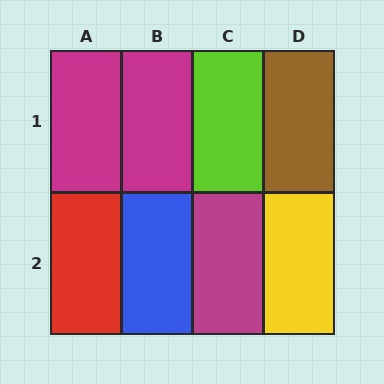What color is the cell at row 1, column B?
Magenta.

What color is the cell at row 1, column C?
Lime.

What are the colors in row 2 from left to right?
Red, blue, magenta, yellow.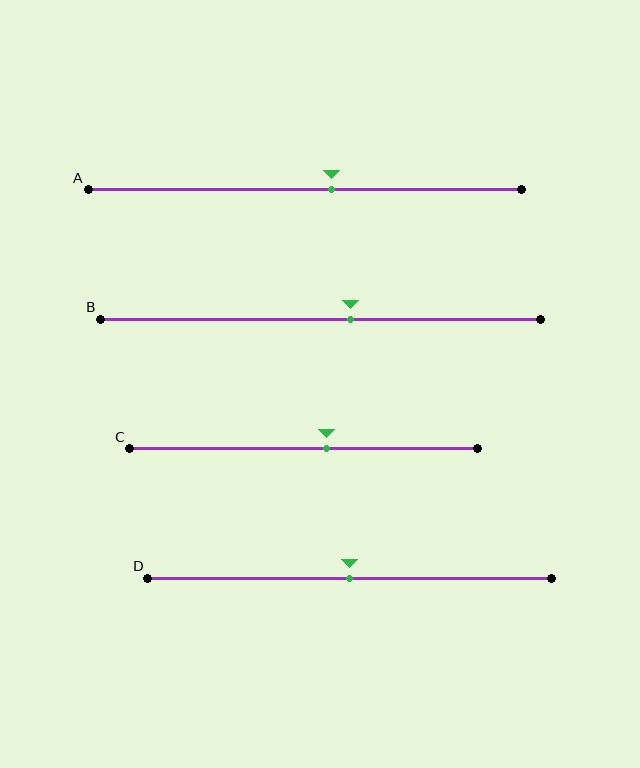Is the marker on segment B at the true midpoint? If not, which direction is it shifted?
No, the marker on segment B is shifted to the right by about 7% of the segment length.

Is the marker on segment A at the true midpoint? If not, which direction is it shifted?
No, the marker on segment A is shifted to the right by about 6% of the segment length.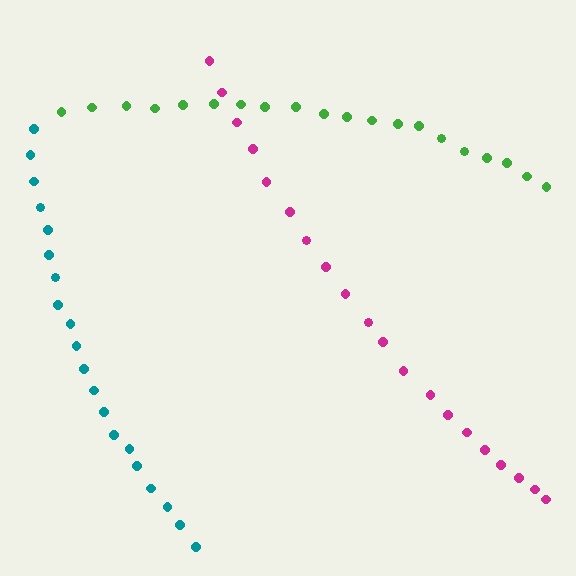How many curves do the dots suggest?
There are 3 distinct paths.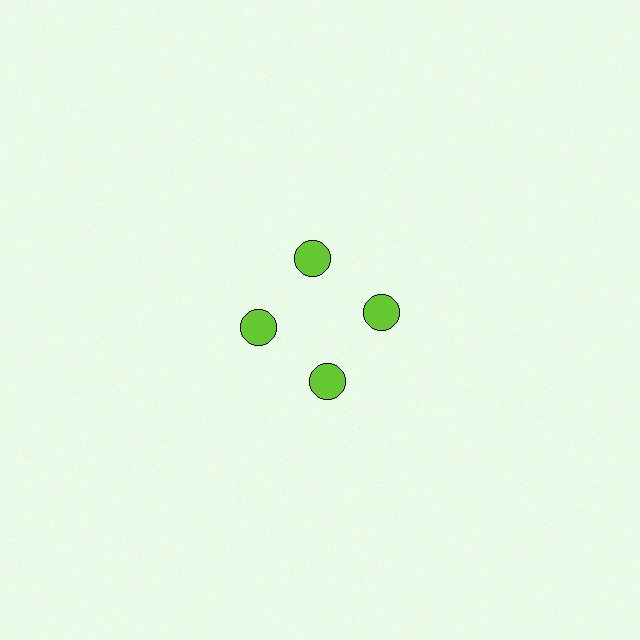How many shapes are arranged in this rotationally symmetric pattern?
There are 4 shapes, arranged in 4 groups of 1.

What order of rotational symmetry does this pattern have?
This pattern has 4-fold rotational symmetry.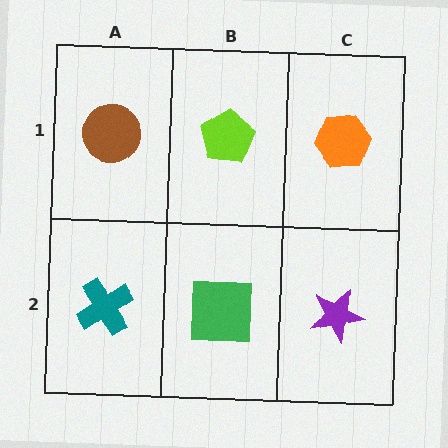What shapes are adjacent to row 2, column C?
An orange hexagon (row 1, column C), a green square (row 2, column B).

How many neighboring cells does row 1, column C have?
2.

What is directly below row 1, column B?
A green square.